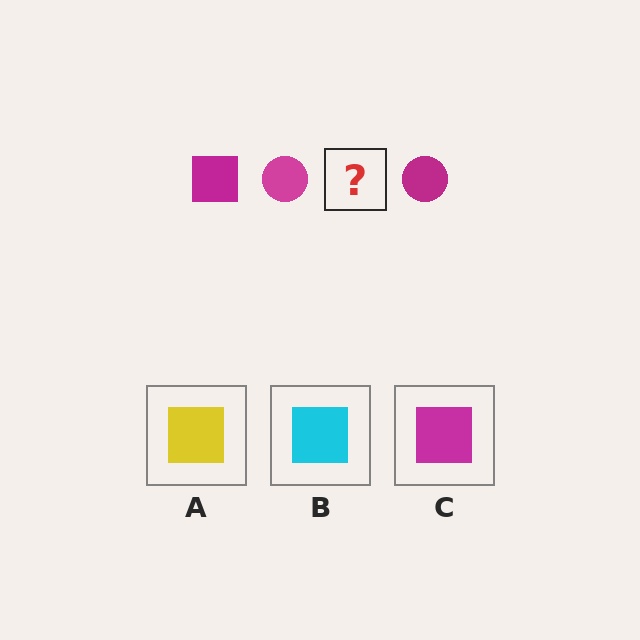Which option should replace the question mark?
Option C.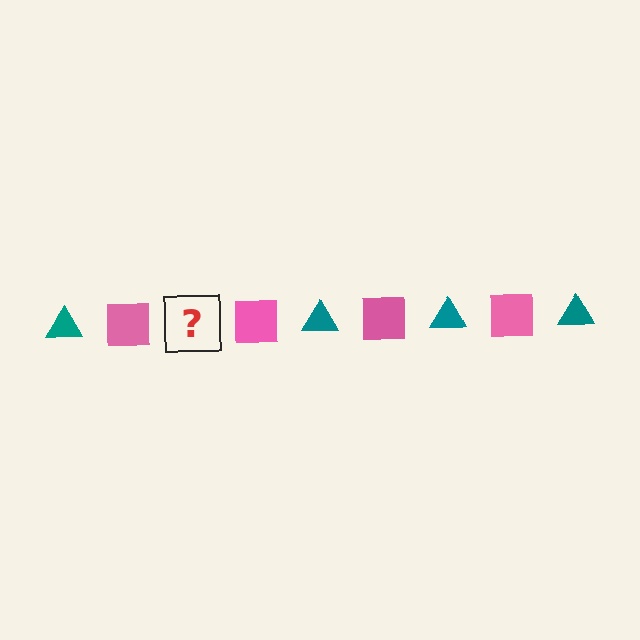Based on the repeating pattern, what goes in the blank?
The blank should be a teal triangle.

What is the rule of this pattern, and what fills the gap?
The rule is that the pattern alternates between teal triangle and pink square. The gap should be filled with a teal triangle.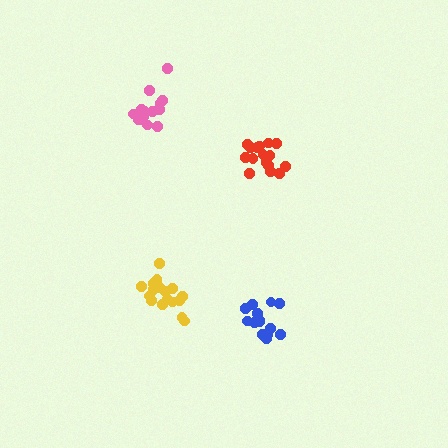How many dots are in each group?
Group 1: 16 dots, Group 2: 17 dots, Group 3: 14 dots, Group 4: 14 dots (61 total).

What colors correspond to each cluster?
The clusters are colored: red, yellow, pink, blue.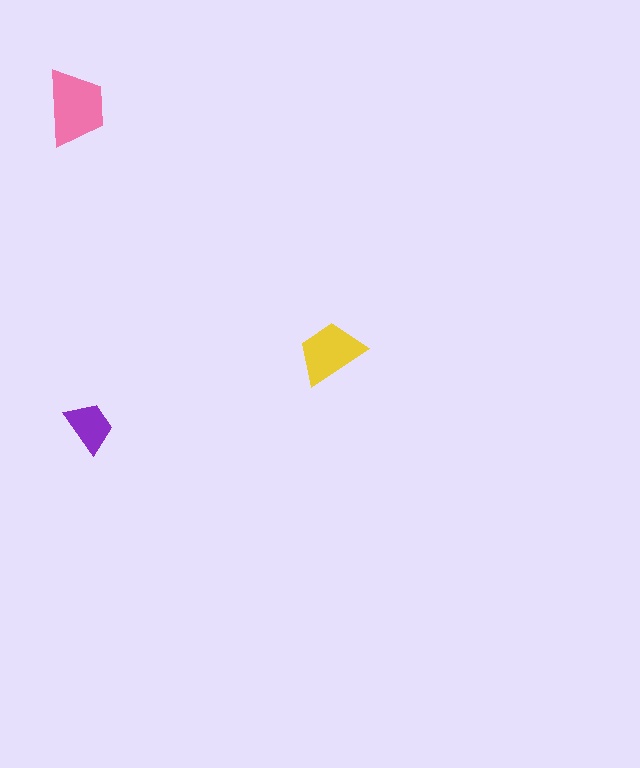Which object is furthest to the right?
The yellow trapezoid is rightmost.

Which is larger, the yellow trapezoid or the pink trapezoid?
The pink one.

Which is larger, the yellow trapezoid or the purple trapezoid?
The yellow one.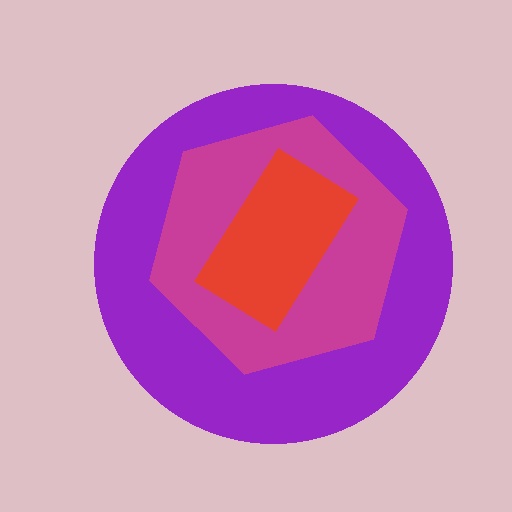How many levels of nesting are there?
3.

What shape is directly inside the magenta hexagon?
The red rectangle.